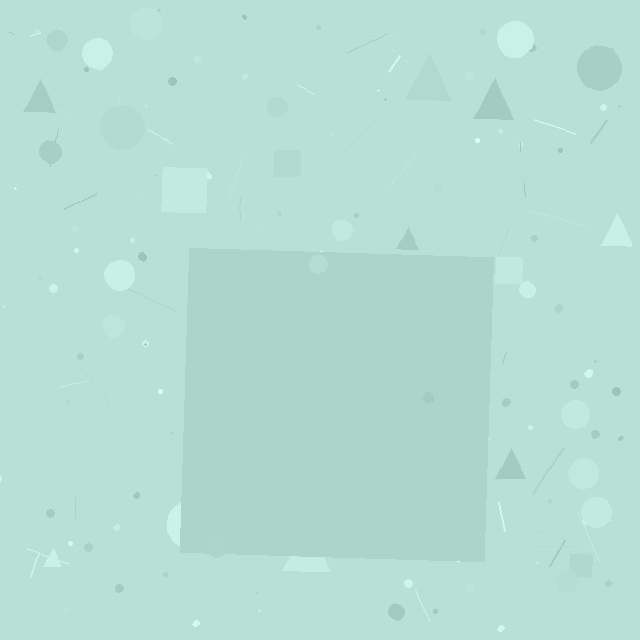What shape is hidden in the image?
A square is hidden in the image.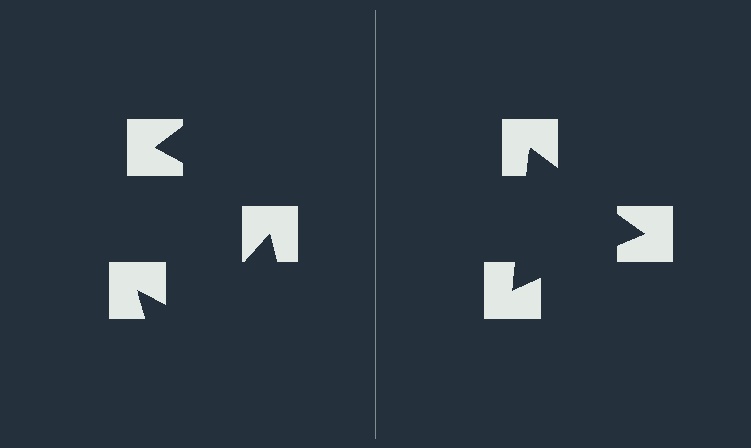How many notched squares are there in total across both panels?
6 — 3 on each side.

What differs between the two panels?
The notched squares are positioned identically on both sides; only the wedge orientations differ. On the right they align to a triangle; on the left they are misaligned.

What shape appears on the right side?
An illusory triangle.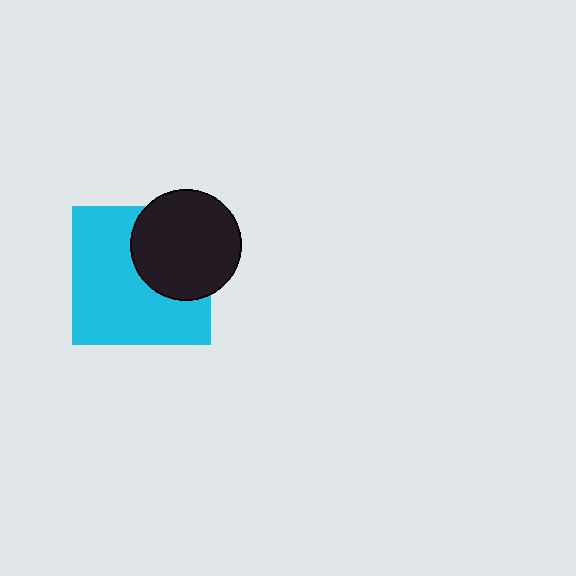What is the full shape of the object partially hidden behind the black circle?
The partially hidden object is a cyan square.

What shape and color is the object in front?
The object in front is a black circle.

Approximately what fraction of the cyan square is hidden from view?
Roughly 35% of the cyan square is hidden behind the black circle.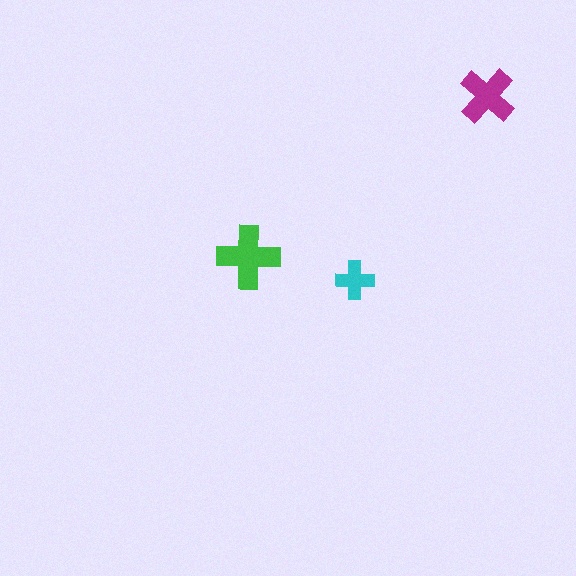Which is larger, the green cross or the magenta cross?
The green one.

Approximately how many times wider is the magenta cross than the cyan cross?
About 1.5 times wider.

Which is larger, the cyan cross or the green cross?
The green one.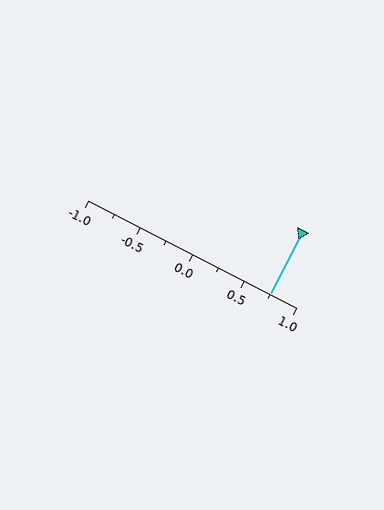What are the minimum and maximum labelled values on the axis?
The axis runs from -1.0 to 1.0.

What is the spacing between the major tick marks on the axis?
The major ticks are spaced 0.5 apart.